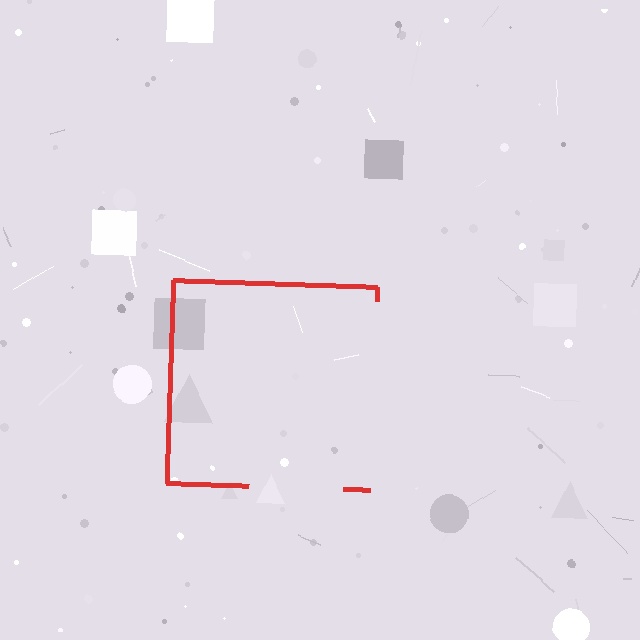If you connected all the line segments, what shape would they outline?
They would outline a square.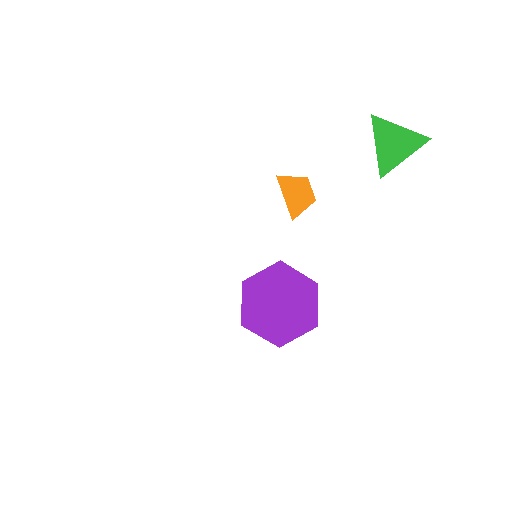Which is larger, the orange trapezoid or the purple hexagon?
The purple hexagon.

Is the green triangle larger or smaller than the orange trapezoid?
Larger.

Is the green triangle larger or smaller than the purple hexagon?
Smaller.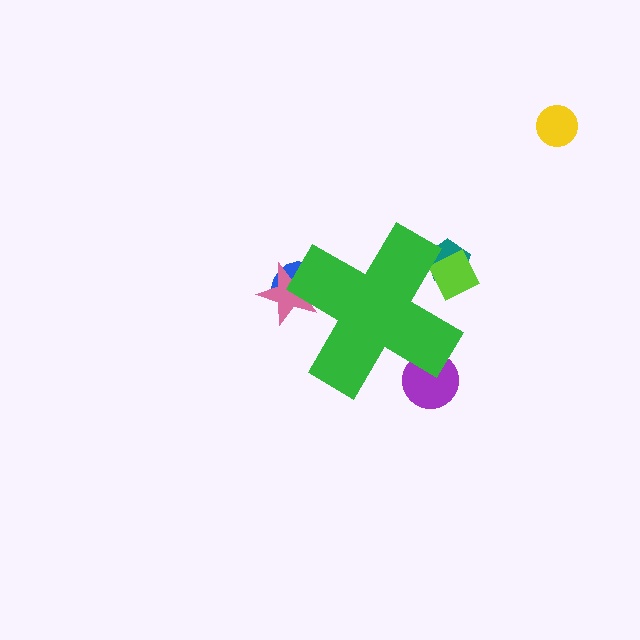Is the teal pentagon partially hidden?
Yes, the teal pentagon is partially hidden behind the green cross.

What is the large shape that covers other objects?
A green cross.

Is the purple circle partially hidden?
Yes, the purple circle is partially hidden behind the green cross.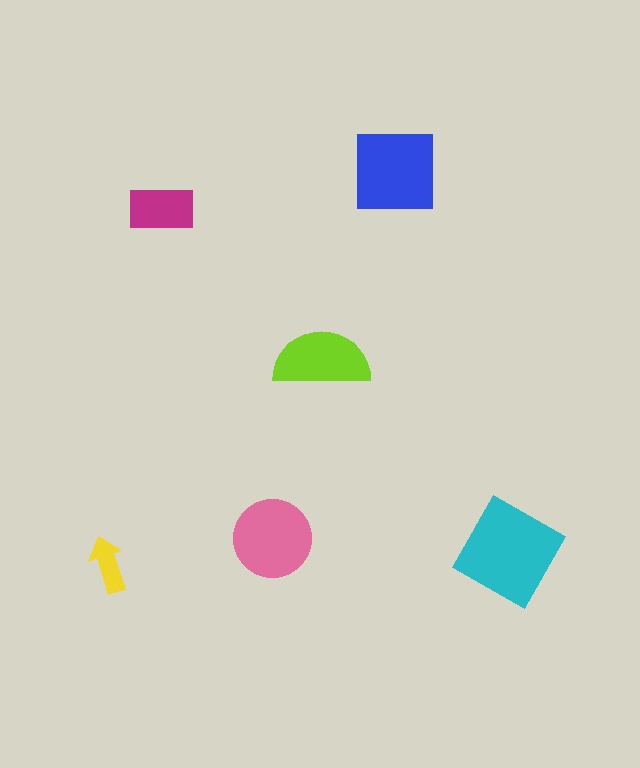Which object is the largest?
The cyan diamond.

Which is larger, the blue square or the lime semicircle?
The blue square.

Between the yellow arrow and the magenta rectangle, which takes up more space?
The magenta rectangle.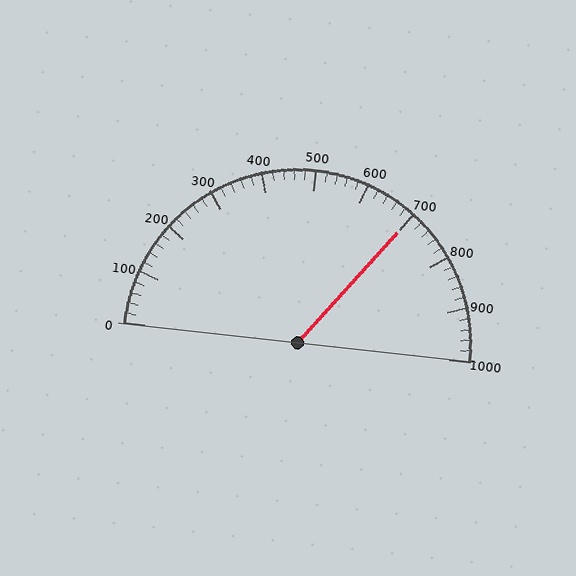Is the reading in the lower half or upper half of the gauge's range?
The reading is in the upper half of the range (0 to 1000).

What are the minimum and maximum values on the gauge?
The gauge ranges from 0 to 1000.